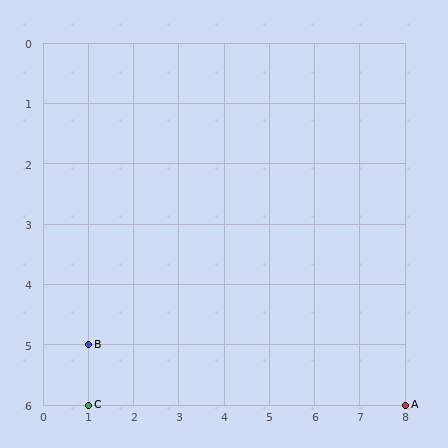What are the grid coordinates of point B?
Point B is at grid coordinates (1, 5).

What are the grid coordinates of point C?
Point C is at grid coordinates (1, 6).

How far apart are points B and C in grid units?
Points B and C are 1 row apart.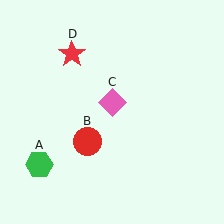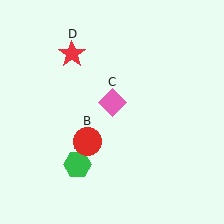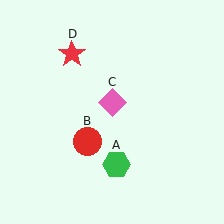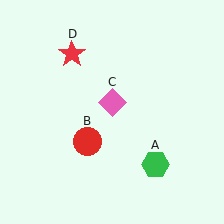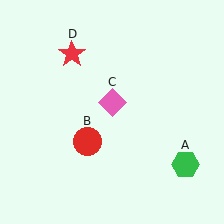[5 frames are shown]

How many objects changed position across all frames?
1 object changed position: green hexagon (object A).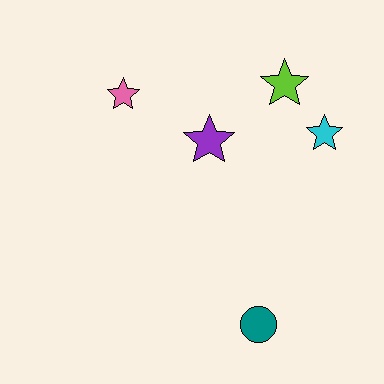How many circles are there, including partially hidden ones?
There is 1 circle.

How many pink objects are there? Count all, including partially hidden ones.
There is 1 pink object.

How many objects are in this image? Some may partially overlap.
There are 5 objects.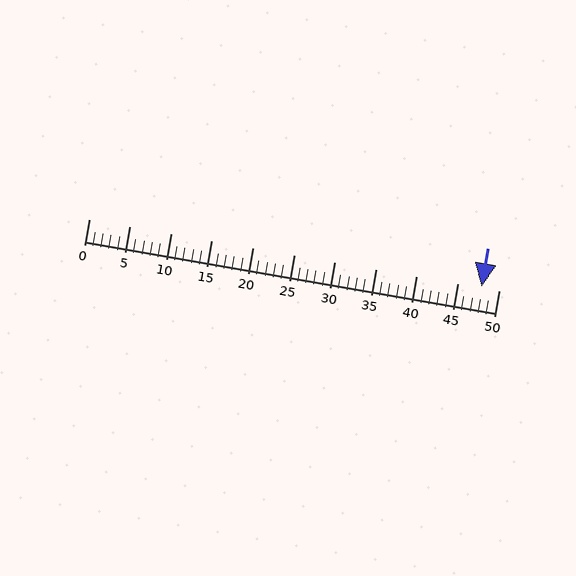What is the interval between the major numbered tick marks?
The major tick marks are spaced 5 units apart.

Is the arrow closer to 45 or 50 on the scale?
The arrow is closer to 50.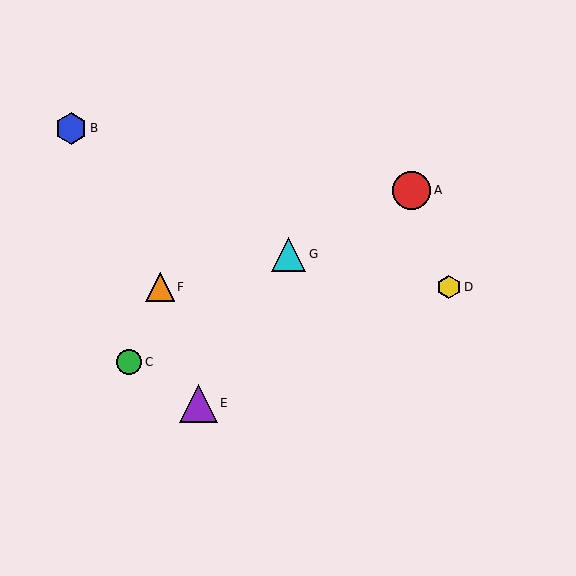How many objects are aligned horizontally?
2 objects (D, F) are aligned horizontally.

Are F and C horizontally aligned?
No, F is at y≈287 and C is at y≈362.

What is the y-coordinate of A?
Object A is at y≈190.